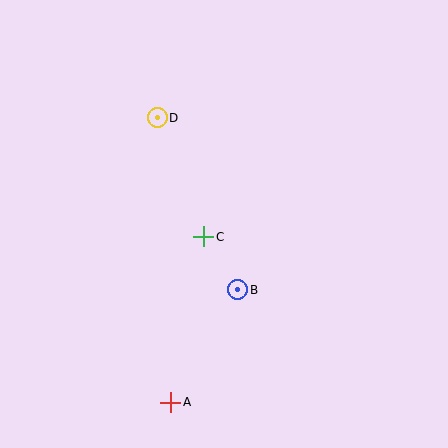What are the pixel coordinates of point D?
Point D is at (157, 118).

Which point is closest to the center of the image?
Point C at (204, 237) is closest to the center.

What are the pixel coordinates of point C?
Point C is at (204, 237).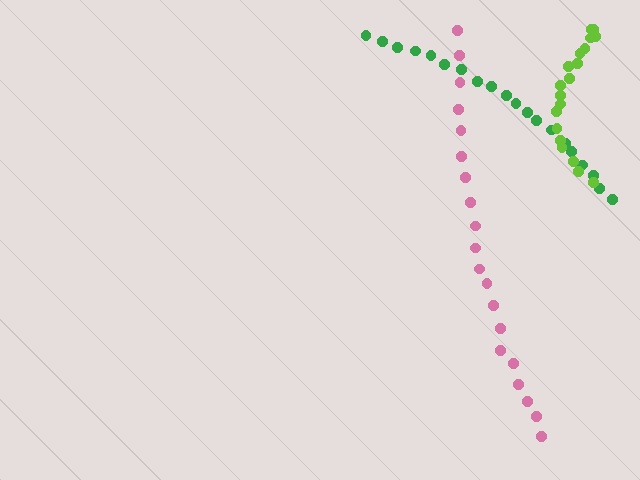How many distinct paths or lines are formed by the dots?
There are 3 distinct paths.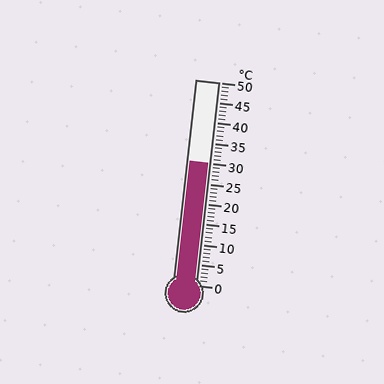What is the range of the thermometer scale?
The thermometer scale ranges from 0°C to 50°C.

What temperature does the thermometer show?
The thermometer shows approximately 30°C.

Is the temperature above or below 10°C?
The temperature is above 10°C.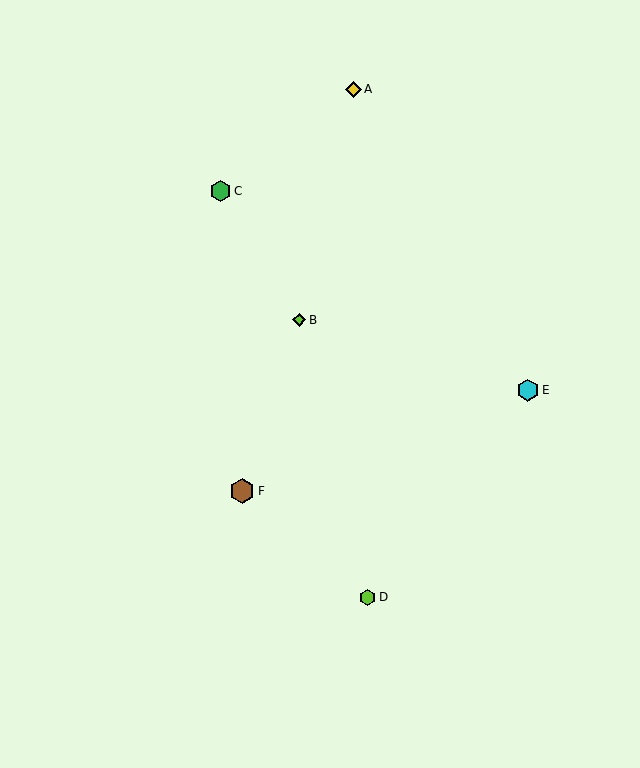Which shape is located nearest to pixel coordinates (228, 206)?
The green hexagon (labeled C) at (221, 191) is nearest to that location.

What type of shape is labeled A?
Shape A is a yellow diamond.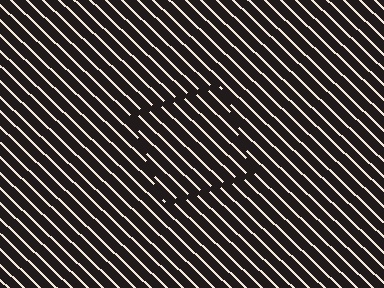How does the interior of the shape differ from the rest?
The interior of the shape contains the same grating, shifted by half a period — the contour is defined by the phase discontinuity where line-ends from the inner and outer gratings abut.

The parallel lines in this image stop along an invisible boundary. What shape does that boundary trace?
An illusory square. The interior of the shape contains the same grating, shifted by half a period — the contour is defined by the phase discontinuity where line-ends from the inner and outer gratings abut.